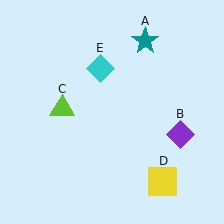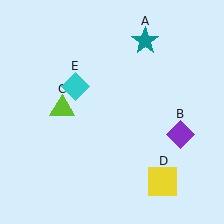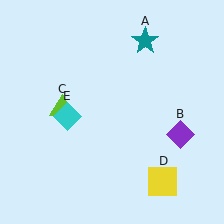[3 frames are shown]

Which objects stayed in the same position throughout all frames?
Teal star (object A) and purple diamond (object B) and lime triangle (object C) and yellow square (object D) remained stationary.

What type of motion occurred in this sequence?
The cyan diamond (object E) rotated counterclockwise around the center of the scene.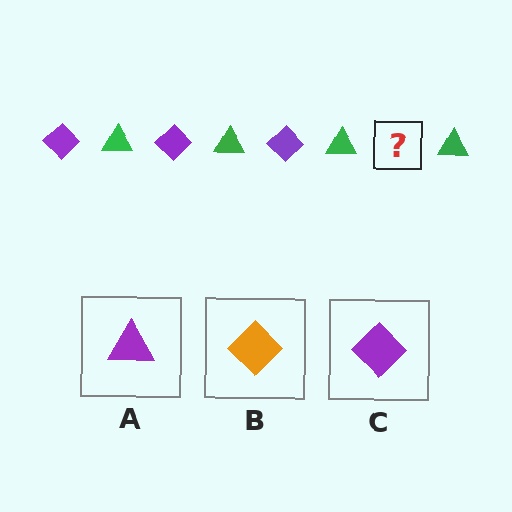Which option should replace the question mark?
Option C.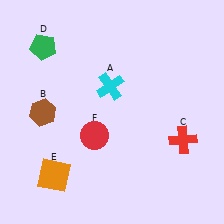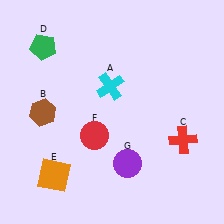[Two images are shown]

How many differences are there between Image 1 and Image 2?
There is 1 difference between the two images.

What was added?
A purple circle (G) was added in Image 2.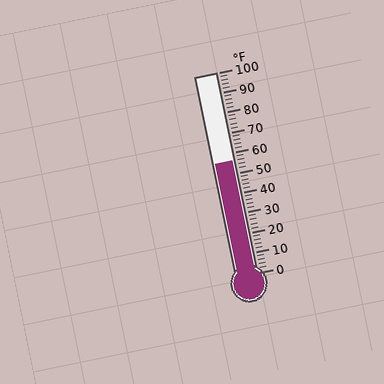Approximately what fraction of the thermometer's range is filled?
The thermometer is filled to approximately 55% of its range.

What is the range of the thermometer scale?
The thermometer scale ranges from 0°F to 100°F.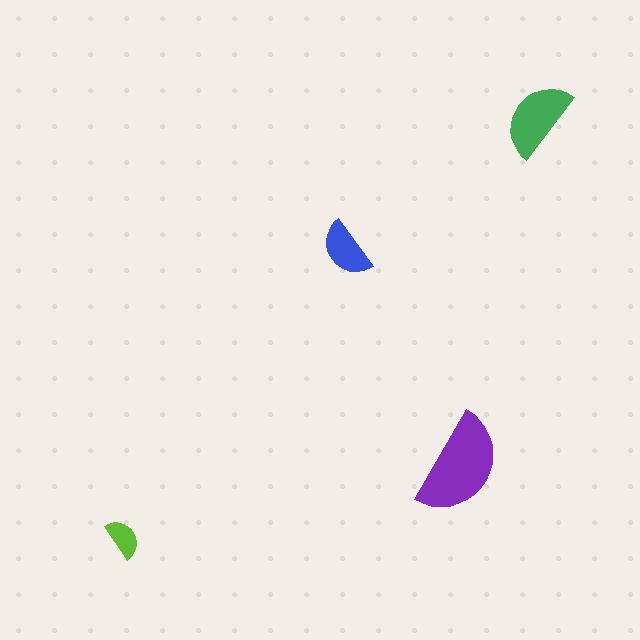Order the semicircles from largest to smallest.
the purple one, the green one, the blue one, the lime one.